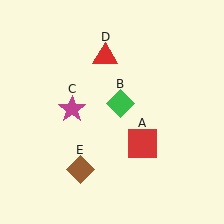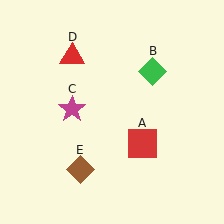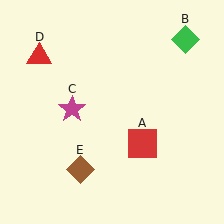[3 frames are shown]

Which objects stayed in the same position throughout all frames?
Red square (object A) and magenta star (object C) and brown diamond (object E) remained stationary.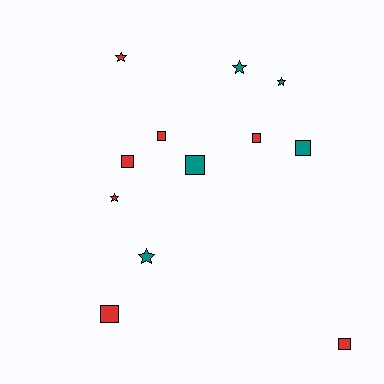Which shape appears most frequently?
Square, with 7 objects.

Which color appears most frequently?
Red, with 7 objects.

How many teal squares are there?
There are 2 teal squares.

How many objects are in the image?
There are 12 objects.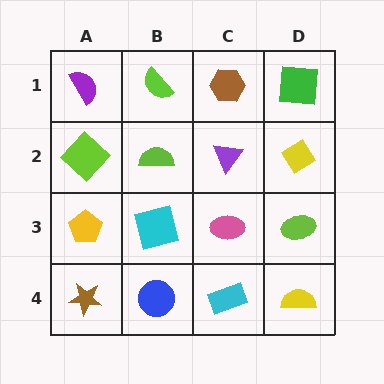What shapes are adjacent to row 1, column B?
A lime semicircle (row 2, column B), a purple semicircle (row 1, column A), a brown hexagon (row 1, column C).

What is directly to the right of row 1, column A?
A lime semicircle.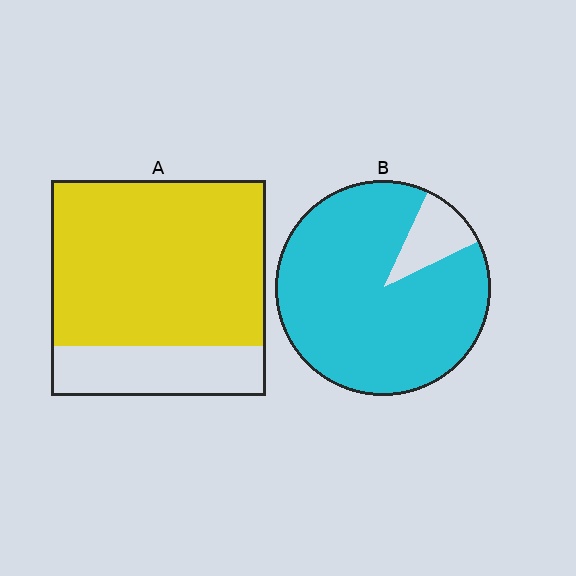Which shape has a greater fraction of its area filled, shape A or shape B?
Shape B.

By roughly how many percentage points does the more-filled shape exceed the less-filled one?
By roughly 10 percentage points (B over A).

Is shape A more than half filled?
Yes.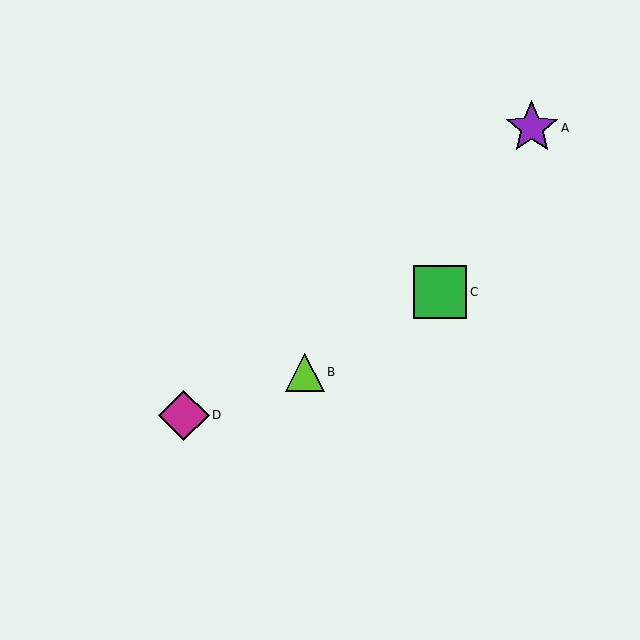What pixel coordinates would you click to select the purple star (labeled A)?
Click at (532, 128) to select the purple star A.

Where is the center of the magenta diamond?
The center of the magenta diamond is at (184, 415).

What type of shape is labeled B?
Shape B is a lime triangle.